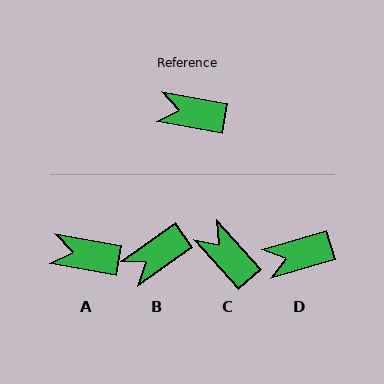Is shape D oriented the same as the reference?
No, it is off by about 26 degrees.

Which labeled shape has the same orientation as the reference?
A.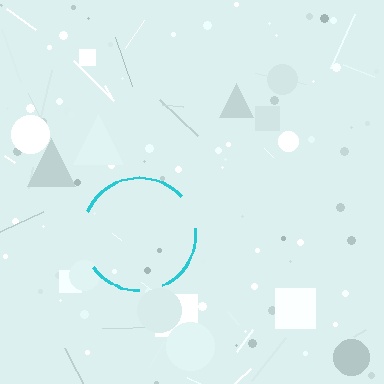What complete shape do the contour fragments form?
The contour fragments form a circle.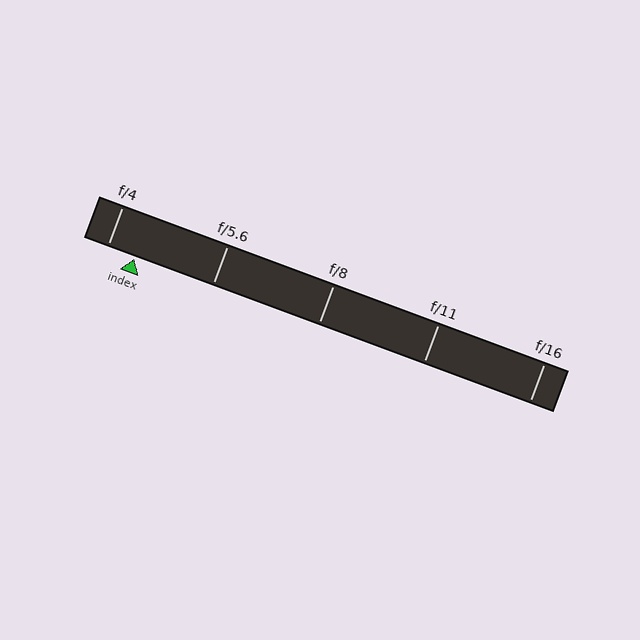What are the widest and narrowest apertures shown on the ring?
The widest aperture shown is f/4 and the narrowest is f/16.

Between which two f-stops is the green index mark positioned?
The index mark is between f/4 and f/5.6.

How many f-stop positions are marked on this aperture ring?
There are 5 f-stop positions marked.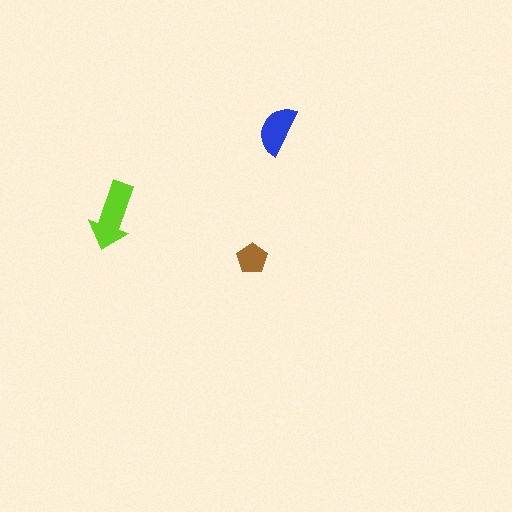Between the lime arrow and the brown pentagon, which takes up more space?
The lime arrow.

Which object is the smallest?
The brown pentagon.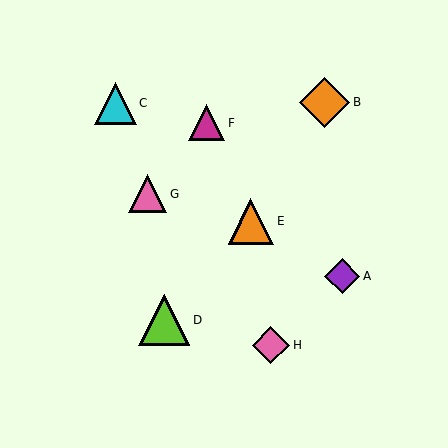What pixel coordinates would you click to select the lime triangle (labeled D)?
Click at (164, 320) to select the lime triangle D.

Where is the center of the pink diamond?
The center of the pink diamond is at (271, 345).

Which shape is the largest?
The lime triangle (labeled D) is the largest.